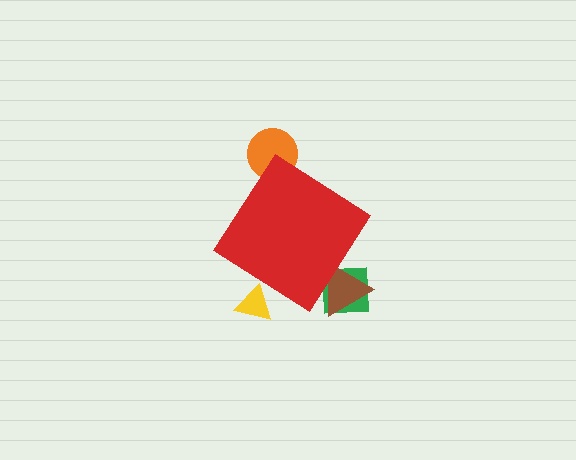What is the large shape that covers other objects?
A red diamond.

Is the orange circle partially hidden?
Yes, the orange circle is partially hidden behind the red diamond.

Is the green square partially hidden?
Yes, the green square is partially hidden behind the red diamond.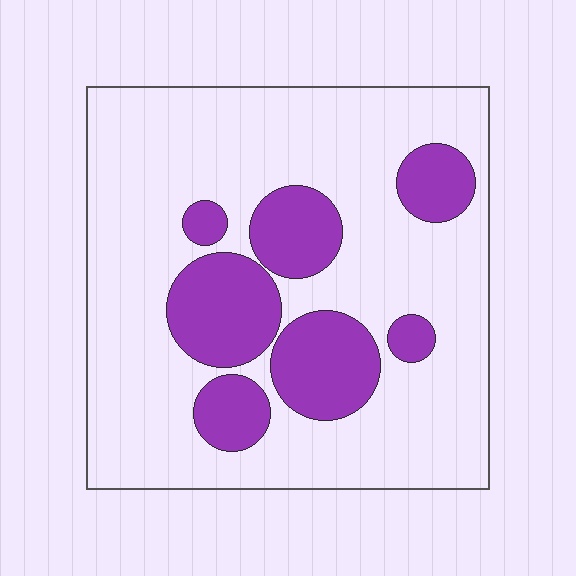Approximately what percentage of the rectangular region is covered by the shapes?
Approximately 25%.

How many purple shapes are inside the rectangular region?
7.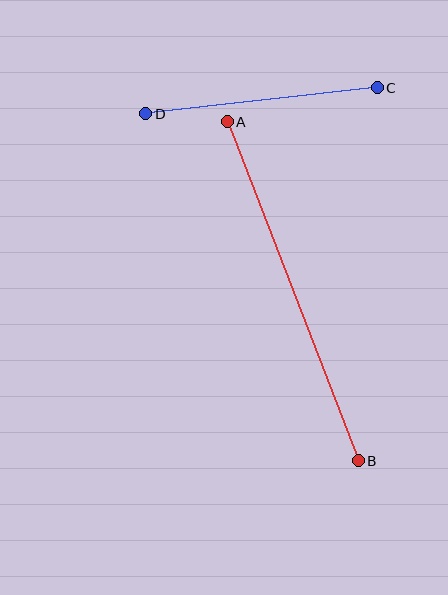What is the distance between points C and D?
The distance is approximately 232 pixels.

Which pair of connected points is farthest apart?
Points A and B are farthest apart.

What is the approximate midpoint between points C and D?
The midpoint is at approximately (261, 101) pixels.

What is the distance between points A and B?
The distance is approximately 364 pixels.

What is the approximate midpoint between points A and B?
The midpoint is at approximately (293, 291) pixels.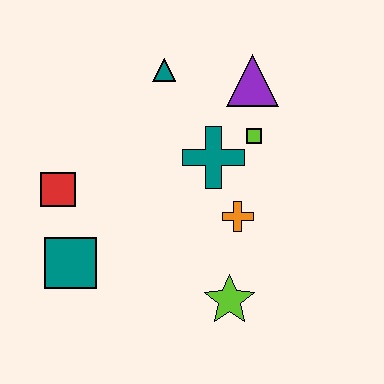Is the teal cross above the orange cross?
Yes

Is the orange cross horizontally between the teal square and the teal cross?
No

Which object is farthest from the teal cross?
The teal square is farthest from the teal cross.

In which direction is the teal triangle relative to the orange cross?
The teal triangle is above the orange cross.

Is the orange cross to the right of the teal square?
Yes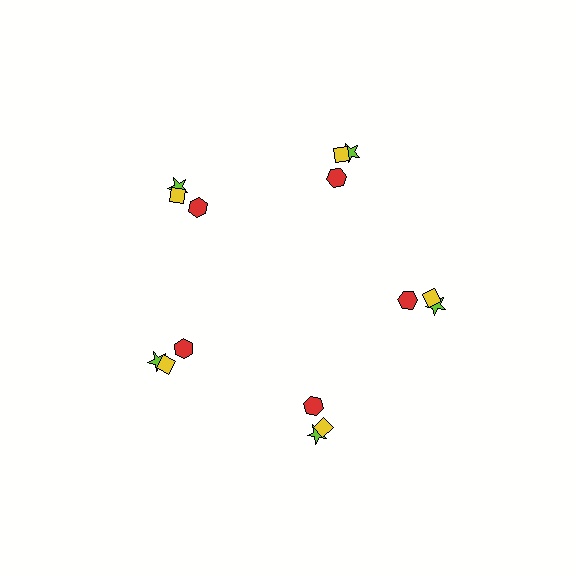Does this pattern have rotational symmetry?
Yes, this pattern has 5-fold rotational symmetry. It looks the same after rotating 72 degrees around the center.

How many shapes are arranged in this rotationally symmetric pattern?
There are 15 shapes, arranged in 5 groups of 3.